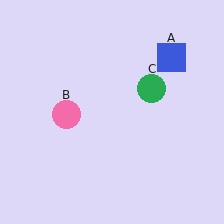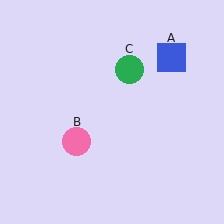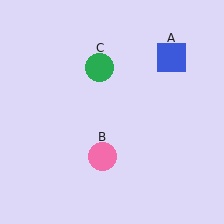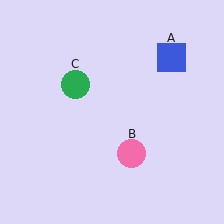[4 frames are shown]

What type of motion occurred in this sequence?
The pink circle (object B), green circle (object C) rotated counterclockwise around the center of the scene.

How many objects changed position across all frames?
2 objects changed position: pink circle (object B), green circle (object C).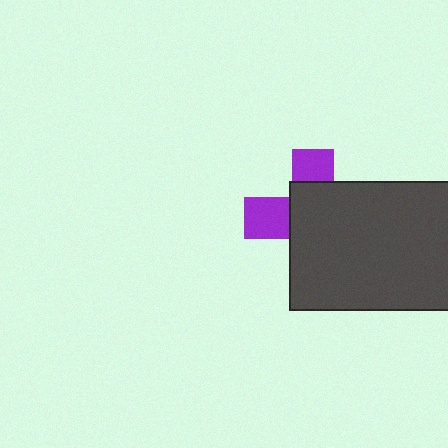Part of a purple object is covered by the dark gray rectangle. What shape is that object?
It is a cross.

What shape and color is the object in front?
The object in front is a dark gray rectangle.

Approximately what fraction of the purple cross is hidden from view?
Roughly 67% of the purple cross is hidden behind the dark gray rectangle.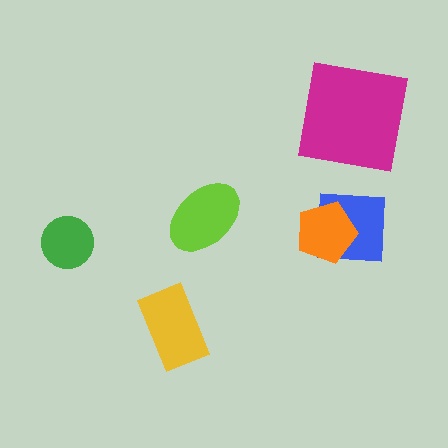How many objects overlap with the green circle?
0 objects overlap with the green circle.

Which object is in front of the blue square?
The orange pentagon is in front of the blue square.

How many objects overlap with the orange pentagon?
1 object overlaps with the orange pentagon.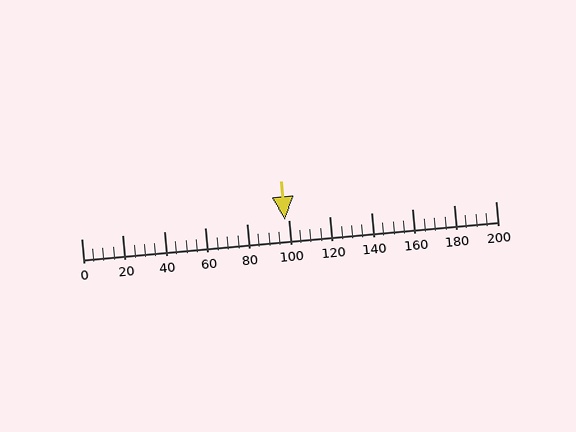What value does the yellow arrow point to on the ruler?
The yellow arrow points to approximately 98.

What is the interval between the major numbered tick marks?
The major tick marks are spaced 20 units apart.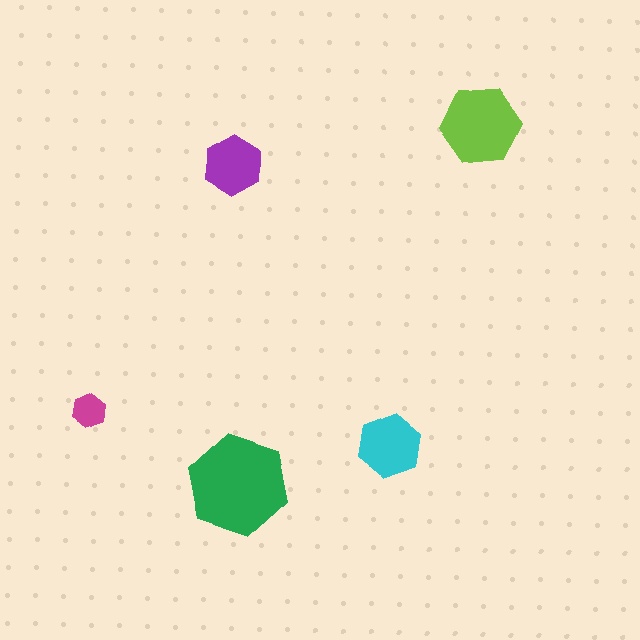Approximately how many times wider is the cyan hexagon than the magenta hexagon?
About 2 times wider.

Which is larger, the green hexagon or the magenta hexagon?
The green one.